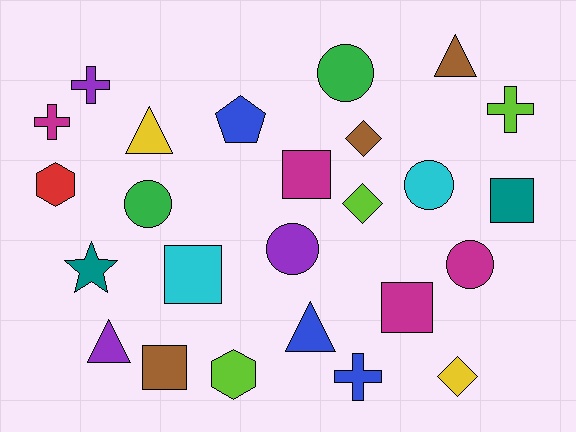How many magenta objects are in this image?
There are 4 magenta objects.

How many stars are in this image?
There is 1 star.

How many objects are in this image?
There are 25 objects.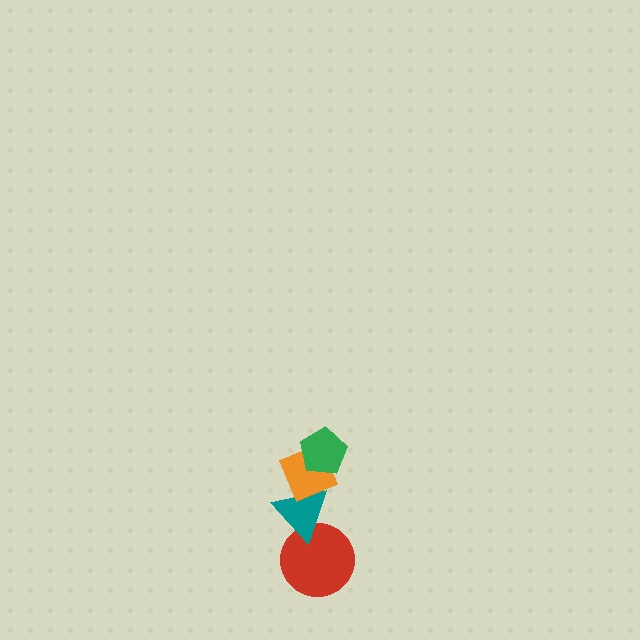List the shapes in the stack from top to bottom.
From top to bottom: the green pentagon, the orange diamond, the teal triangle, the red circle.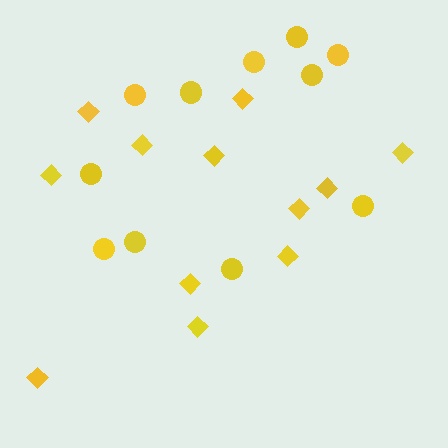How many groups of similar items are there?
There are 2 groups: one group of circles (11) and one group of diamonds (12).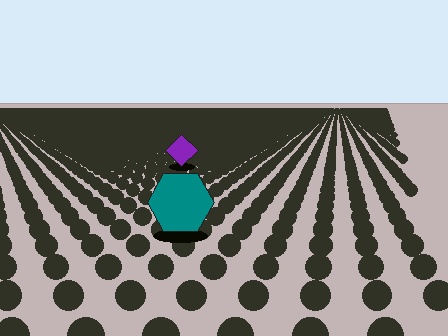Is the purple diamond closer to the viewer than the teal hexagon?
No. The teal hexagon is closer — you can tell from the texture gradient: the ground texture is coarser near it.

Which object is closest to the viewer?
The teal hexagon is closest. The texture marks near it are larger and more spread out.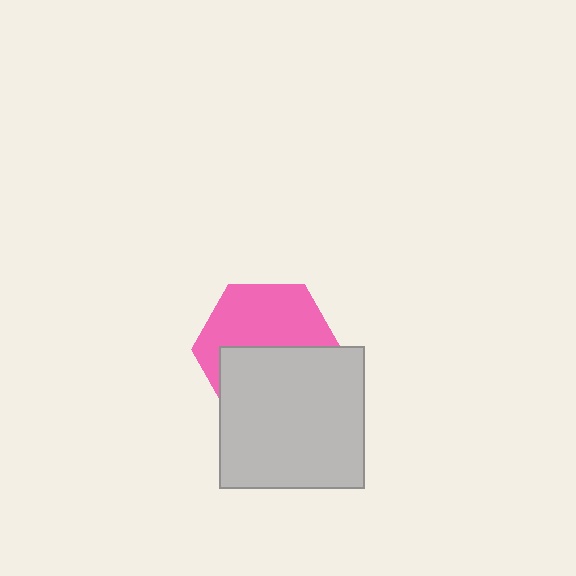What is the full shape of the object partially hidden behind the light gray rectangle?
The partially hidden object is a pink hexagon.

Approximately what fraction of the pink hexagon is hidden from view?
Roughly 48% of the pink hexagon is hidden behind the light gray rectangle.